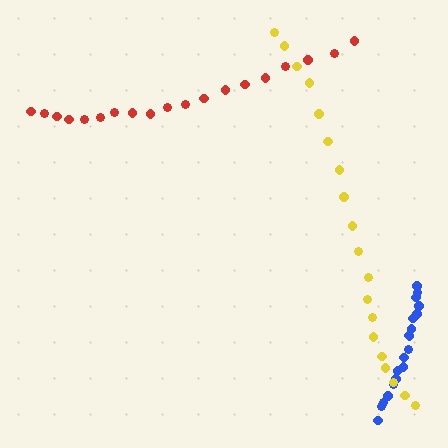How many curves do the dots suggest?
There are 3 distinct paths.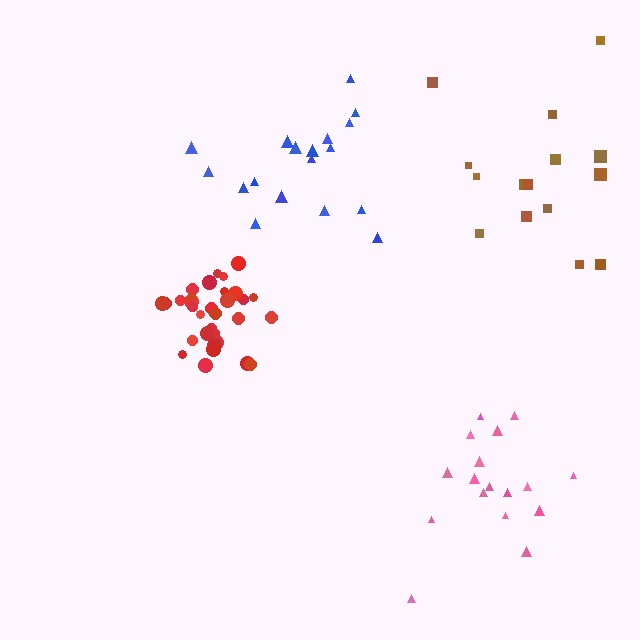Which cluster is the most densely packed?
Red.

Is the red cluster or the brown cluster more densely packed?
Red.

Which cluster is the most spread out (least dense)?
Brown.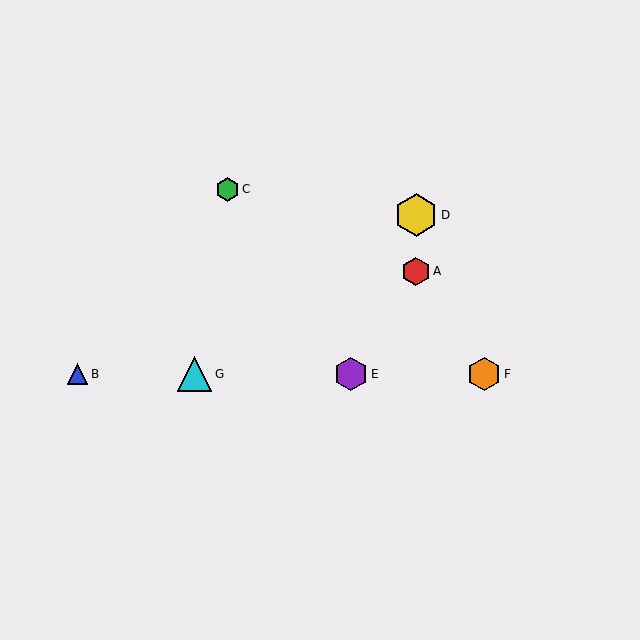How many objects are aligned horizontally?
4 objects (B, E, F, G) are aligned horizontally.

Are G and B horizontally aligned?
Yes, both are at y≈374.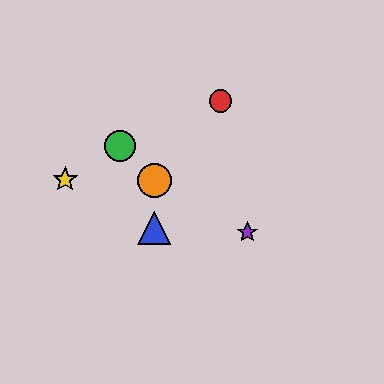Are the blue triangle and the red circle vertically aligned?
No, the blue triangle is at x≈154 and the red circle is at x≈221.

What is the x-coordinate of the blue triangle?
The blue triangle is at x≈154.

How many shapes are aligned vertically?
2 shapes (the blue triangle, the orange circle) are aligned vertically.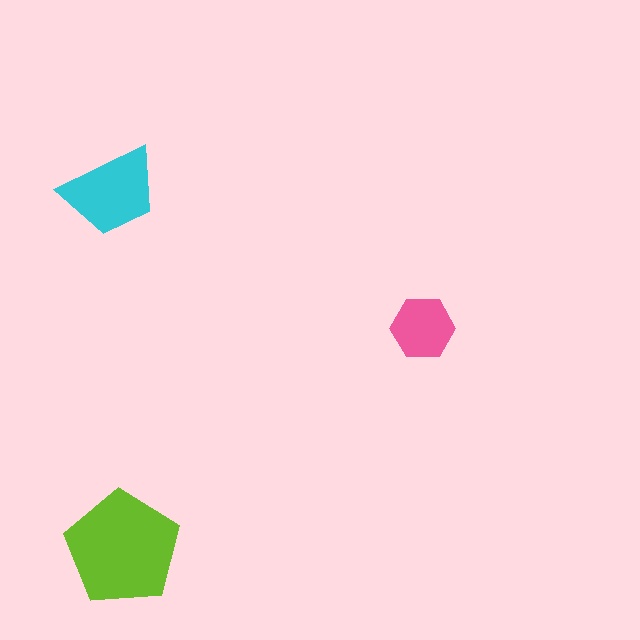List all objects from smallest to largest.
The pink hexagon, the cyan trapezoid, the lime pentagon.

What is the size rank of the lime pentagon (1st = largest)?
1st.